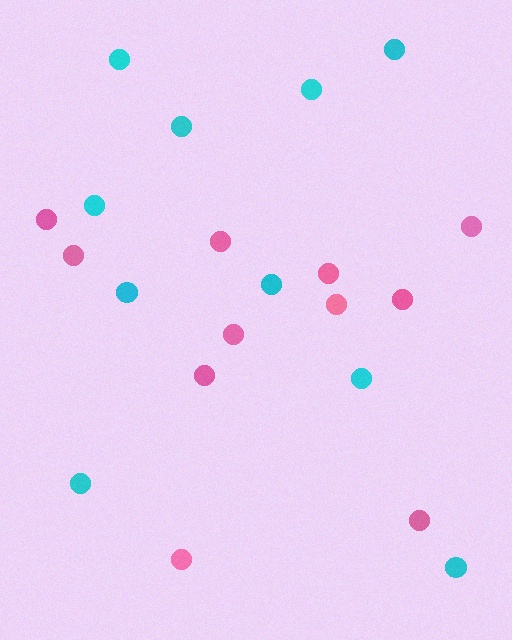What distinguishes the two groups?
There are 2 groups: one group of pink circles (11) and one group of cyan circles (10).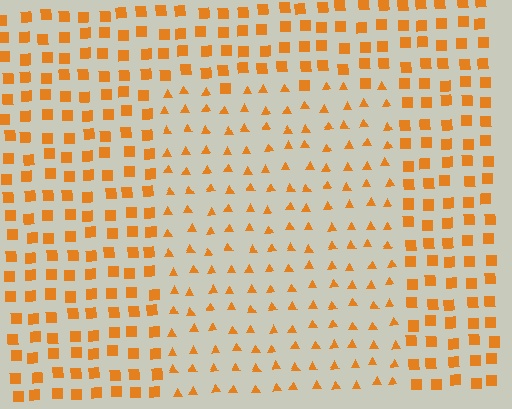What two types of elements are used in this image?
The image uses triangles inside the rectangle region and squares outside it.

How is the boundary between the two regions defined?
The boundary is defined by a change in element shape: triangles inside vs. squares outside. All elements share the same color and spacing.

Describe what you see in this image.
The image is filled with small orange elements arranged in a uniform grid. A rectangle-shaped region contains triangles, while the surrounding area contains squares. The boundary is defined purely by the change in element shape.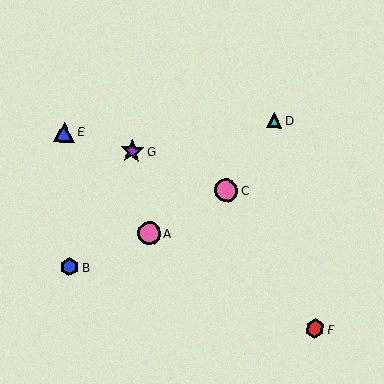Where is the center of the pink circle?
The center of the pink circle is at (226, 191).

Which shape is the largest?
The purple star (labeled G) is the largest.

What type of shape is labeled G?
Shape G is a purple star.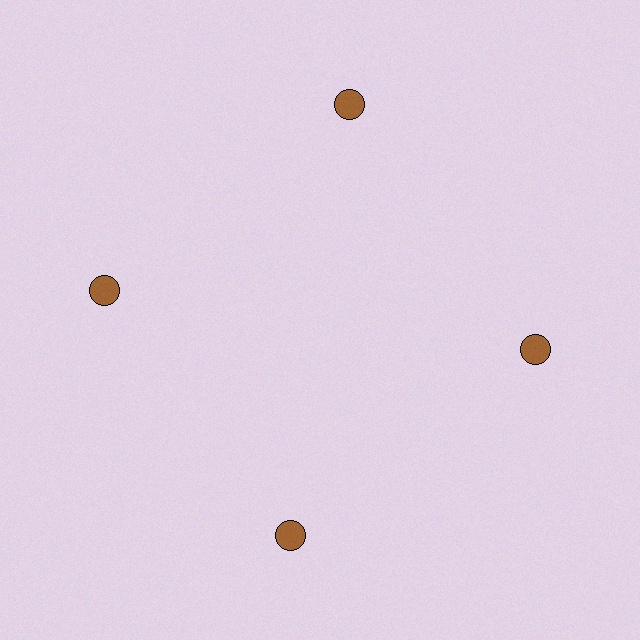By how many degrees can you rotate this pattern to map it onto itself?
The pattern maps onto itself every 90 degrees of rotation.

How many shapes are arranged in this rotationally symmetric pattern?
There are 4 shapes, arranged in 4 groups of 1.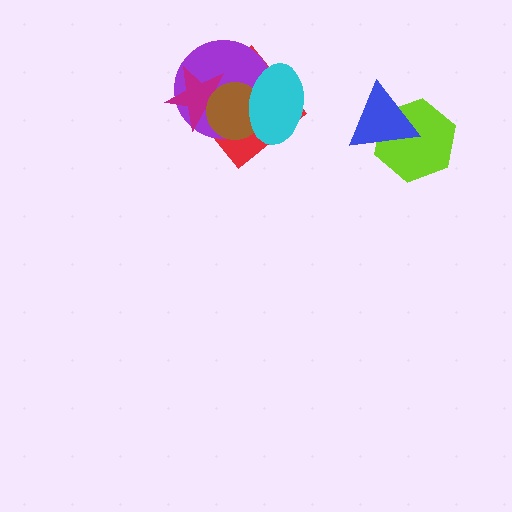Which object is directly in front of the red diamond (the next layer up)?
The purple circle is directly in front of the red diamond.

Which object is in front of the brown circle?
The cyan ellipse is in front of the brown circle.